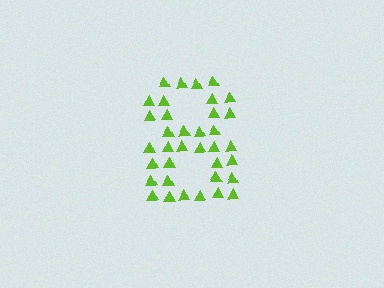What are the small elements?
The small elements are triangles.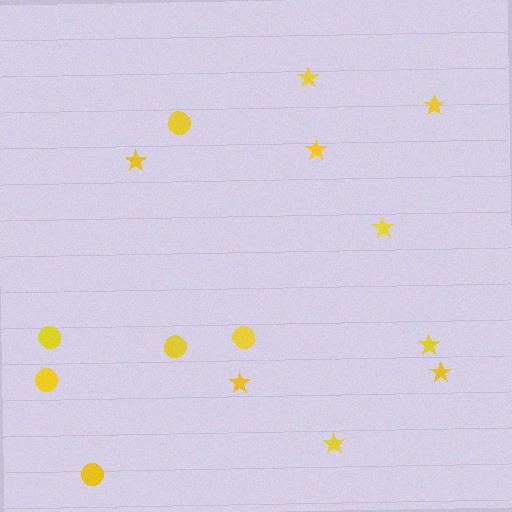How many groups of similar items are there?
There are 2 groups: one group of stars (9) and one group of circles (6).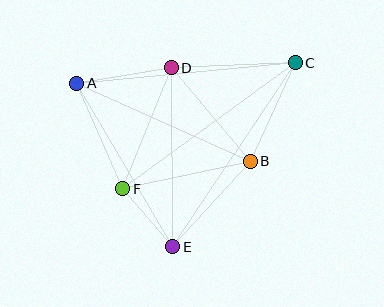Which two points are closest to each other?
Points E and F are closest to each other.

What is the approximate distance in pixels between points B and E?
The distance between B and E is approximately 116 pixels.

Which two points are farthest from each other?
Points C and E are farthest from each other.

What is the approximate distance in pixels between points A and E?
The distance between A and E is approximately 190 pixels.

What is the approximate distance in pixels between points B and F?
The distance between B and F is approximately 131 pixels.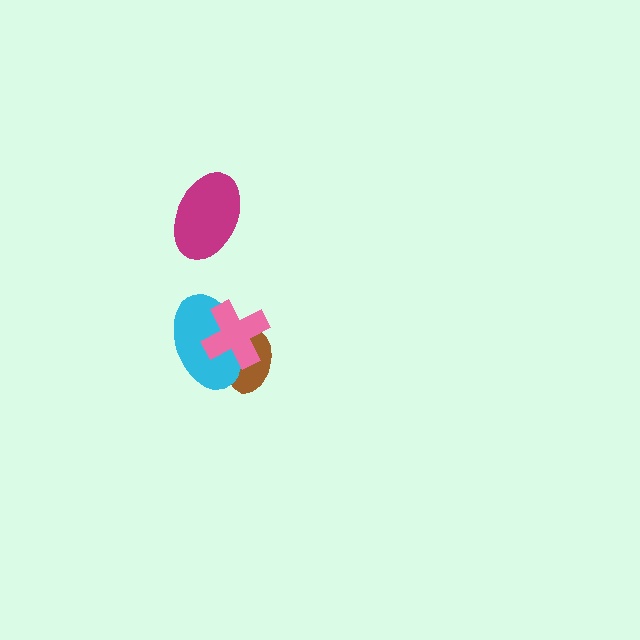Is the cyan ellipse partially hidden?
Yes, it is partially covered by another shape.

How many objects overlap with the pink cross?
2 objects overlap with the pink cross.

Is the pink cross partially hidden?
No, no other shape covers it.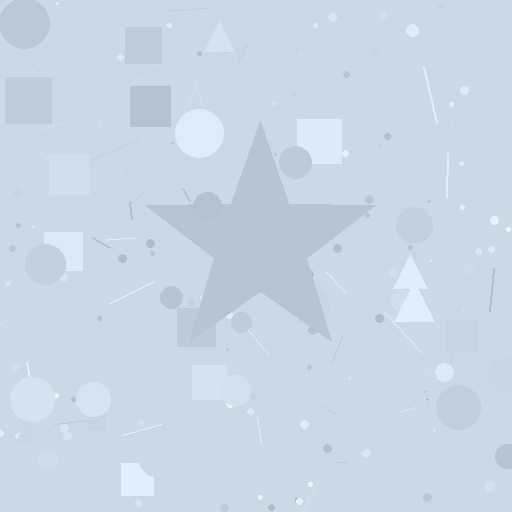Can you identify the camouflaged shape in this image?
The camouflaged shape is a star.